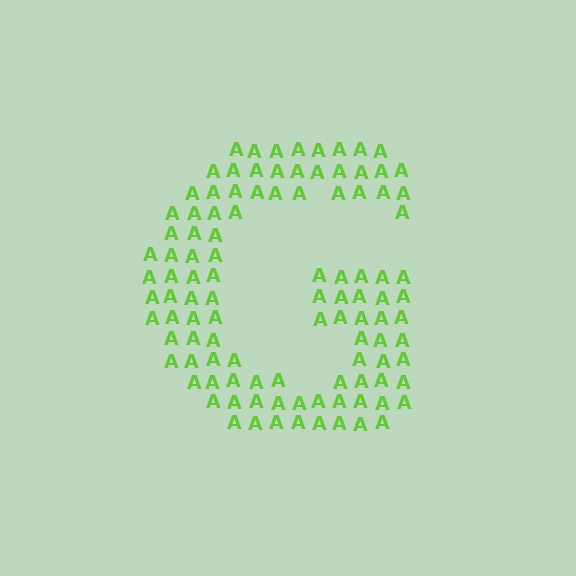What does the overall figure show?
The overall figure shows the letter G.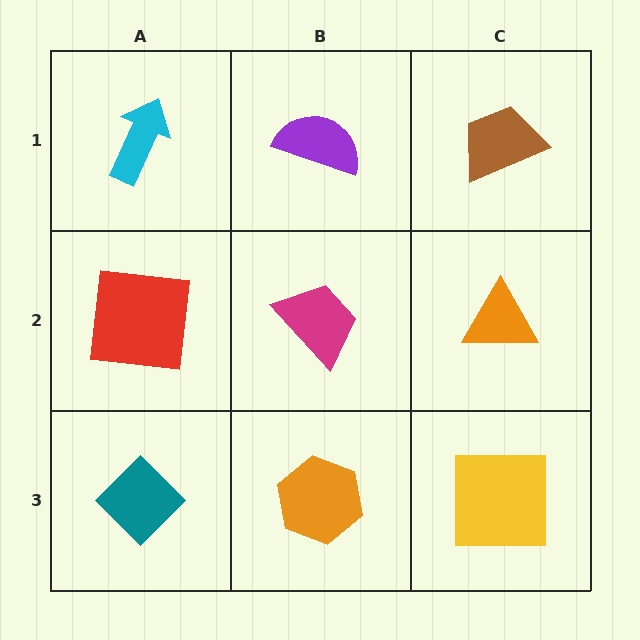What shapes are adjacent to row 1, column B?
A magenta trapezoid (row 2, column B), a cyan arrow (row 1, column A), a brown trapezoid (row 1, column C).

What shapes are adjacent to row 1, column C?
An orange triangle (row 2, column C), a purple semicircle (row 1, column B).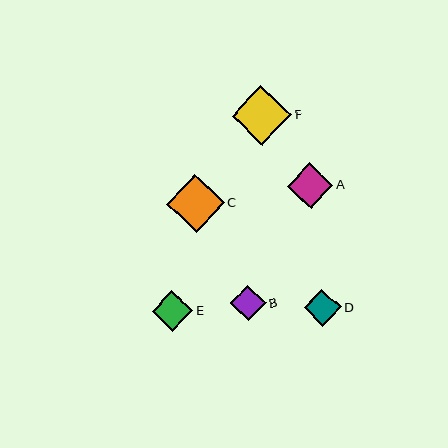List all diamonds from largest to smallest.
From largest to smallest: F, C, A, E, D, B.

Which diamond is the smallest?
Diamond B is the smallest with a size of approximately 35 pixels.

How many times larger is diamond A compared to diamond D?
Diamond A is approximately 1.2 times the size of diamond D.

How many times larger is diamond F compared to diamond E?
Diamond F is approximately 1.5 times the size of diamond E.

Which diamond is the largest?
Diamond F is the largest with a size of approximately 60 pixels.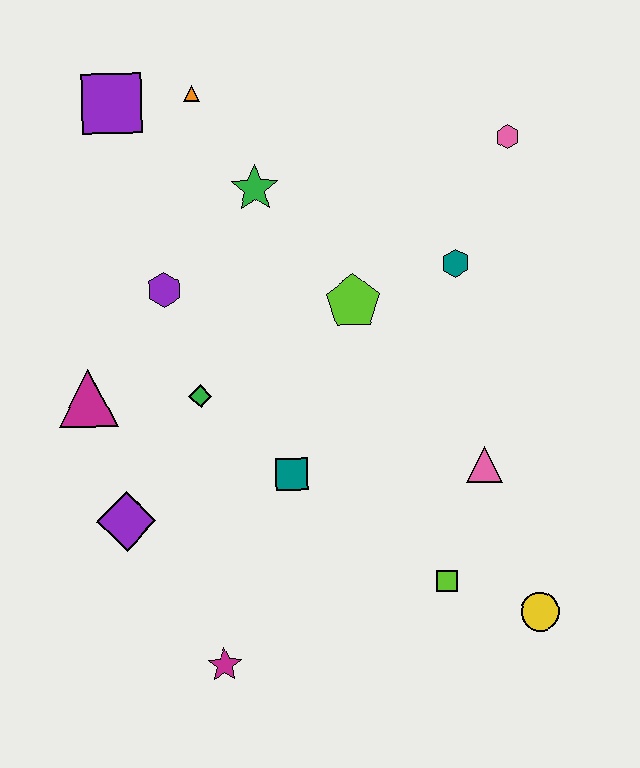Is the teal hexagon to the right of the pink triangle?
No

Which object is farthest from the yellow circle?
The purple square is farthest from the yellow circle.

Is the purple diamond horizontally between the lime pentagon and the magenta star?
No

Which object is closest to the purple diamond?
The magenta triangle is closest to the purple diamond.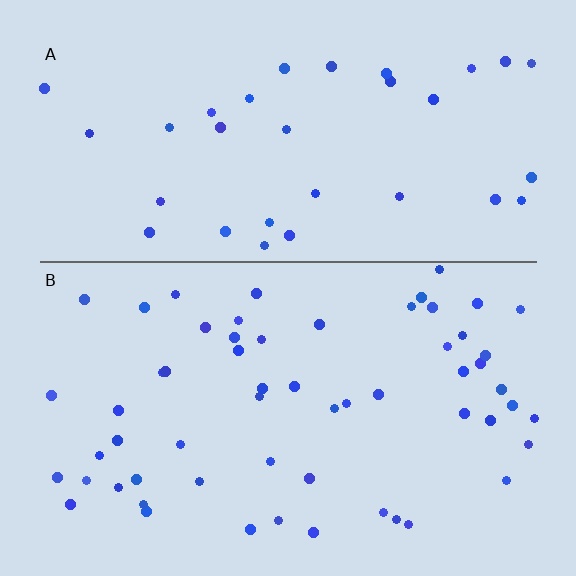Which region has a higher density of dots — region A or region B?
B (the bottom).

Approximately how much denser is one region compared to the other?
Approximately 1.8× — region B over region A.